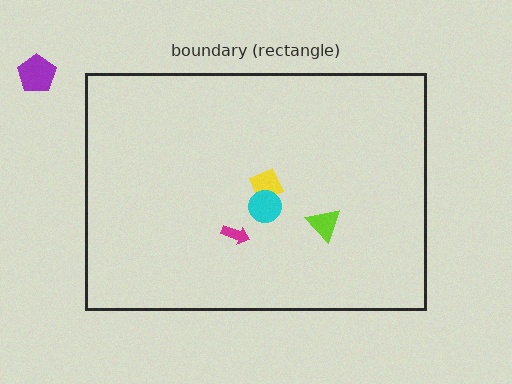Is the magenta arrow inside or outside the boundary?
Inside.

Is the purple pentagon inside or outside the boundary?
Outside.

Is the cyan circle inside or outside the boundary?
Inside.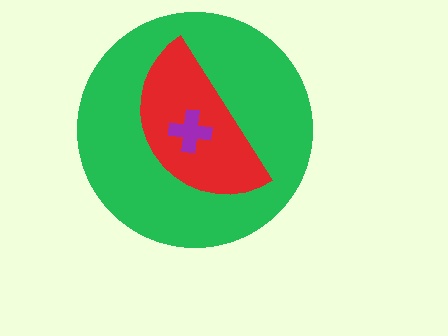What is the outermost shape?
The green circle.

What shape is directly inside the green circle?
The red semicircle.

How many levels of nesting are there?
3.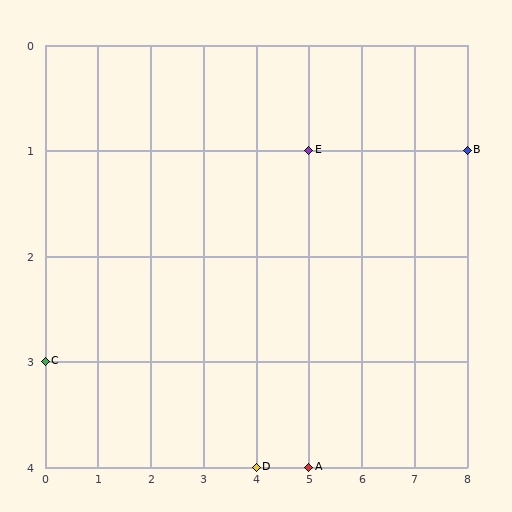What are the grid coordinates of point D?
Point D is at grid coordinates (4, 4).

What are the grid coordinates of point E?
Point E is at grid coordinates (5, 1).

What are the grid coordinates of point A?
Point A is at grid coordinates (5, 4).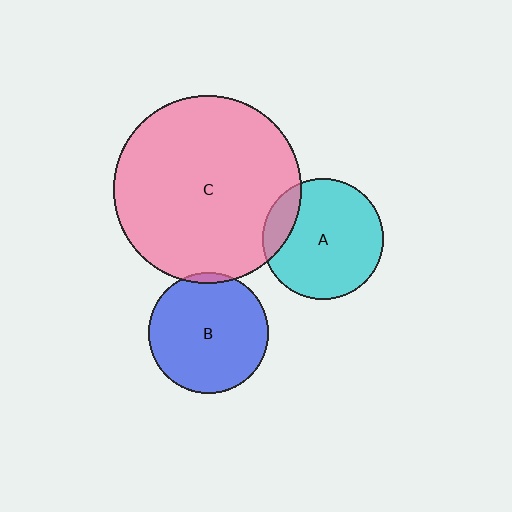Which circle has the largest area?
Circle C (pink).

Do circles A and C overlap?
Yes.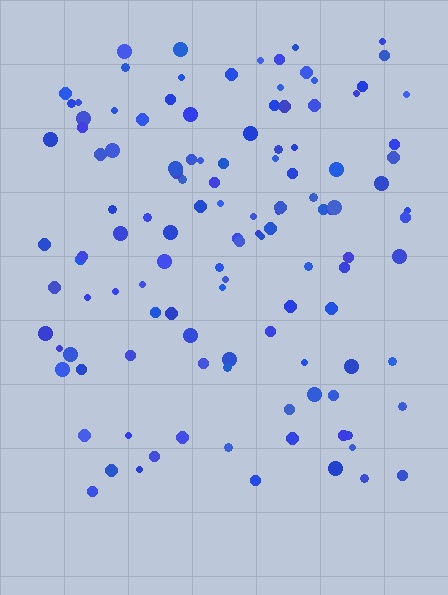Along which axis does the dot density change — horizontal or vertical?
Vertical.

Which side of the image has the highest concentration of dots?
The top.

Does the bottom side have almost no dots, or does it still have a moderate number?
Still a moderate number, just noticeably fewer than the top.